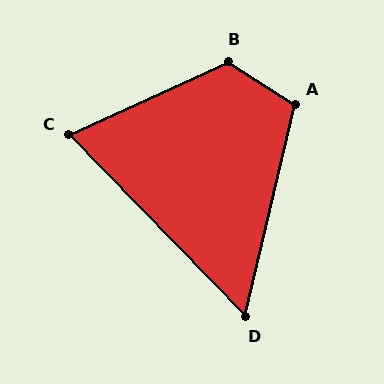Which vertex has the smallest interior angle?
D, at approximately 57 degrees.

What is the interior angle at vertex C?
Approximately 71 degrees (acute).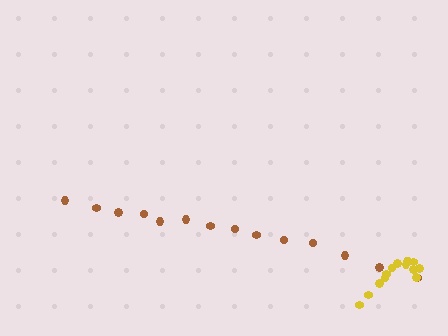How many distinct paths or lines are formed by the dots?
There are 2 distinct paths.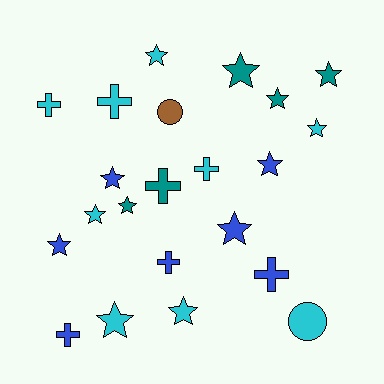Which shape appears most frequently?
Star, with 13 objects.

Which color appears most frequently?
Cyan, with 9 objects.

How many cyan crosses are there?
There are 3 cyan crosses.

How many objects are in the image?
There are 22 objects.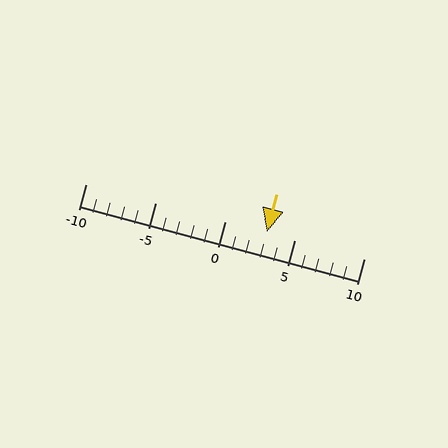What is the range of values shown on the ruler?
The ruler shows values from -10 to 10.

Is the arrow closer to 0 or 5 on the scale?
The arrow is closer to 5.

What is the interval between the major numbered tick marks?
The major tick marks are spaced 5 units apart.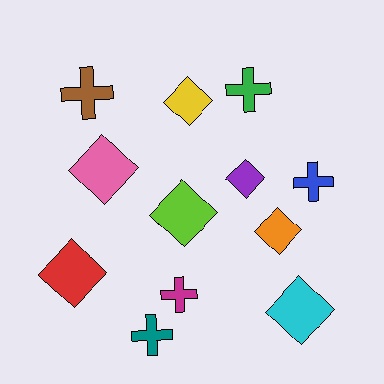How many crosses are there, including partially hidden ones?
There are 5 crosses.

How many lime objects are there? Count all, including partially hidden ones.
There is 1 lime object.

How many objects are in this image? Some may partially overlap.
There are 12 objects.